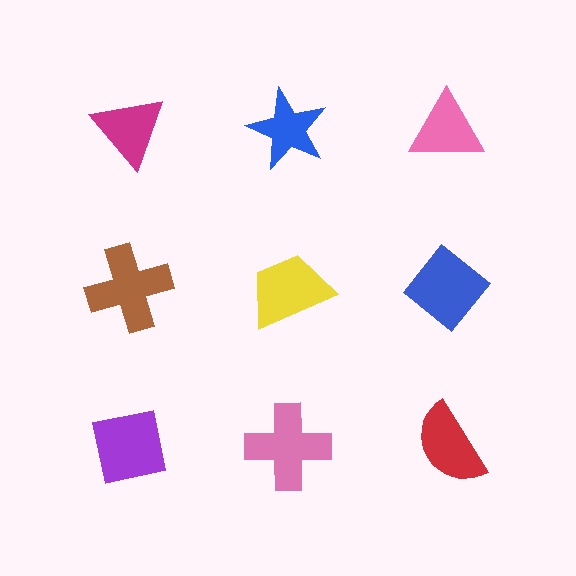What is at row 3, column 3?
A red semicircle.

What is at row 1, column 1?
A magenta triangle.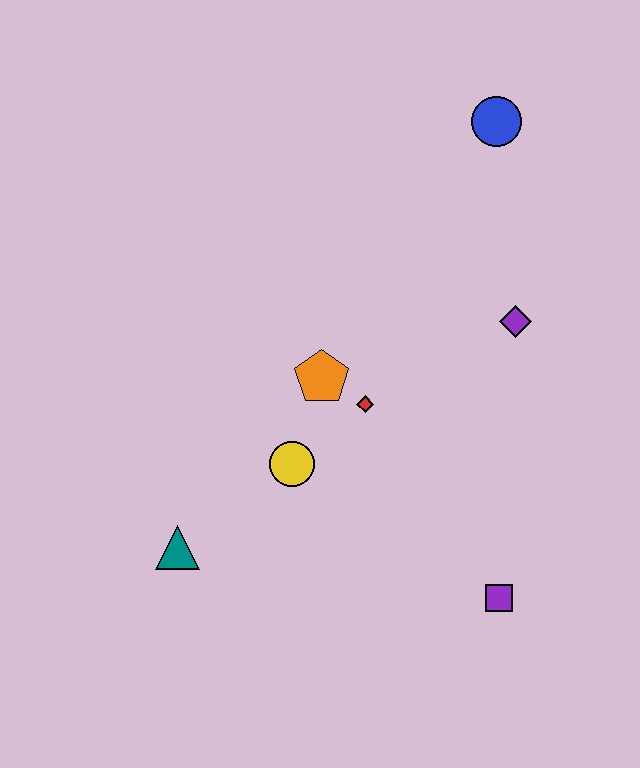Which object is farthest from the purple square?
The blue circle is farthest from the purple square.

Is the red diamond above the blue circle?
No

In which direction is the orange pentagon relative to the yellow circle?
The orange pentagon is above the yellow circle.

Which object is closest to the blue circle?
The purple diamond is closest to the blue circle.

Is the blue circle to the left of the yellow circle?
No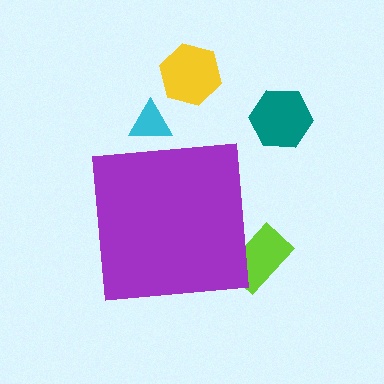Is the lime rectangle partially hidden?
Yes, the lime rectangle is partially hidden behind the purple square.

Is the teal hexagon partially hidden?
No, the teal hexagon is fully visible.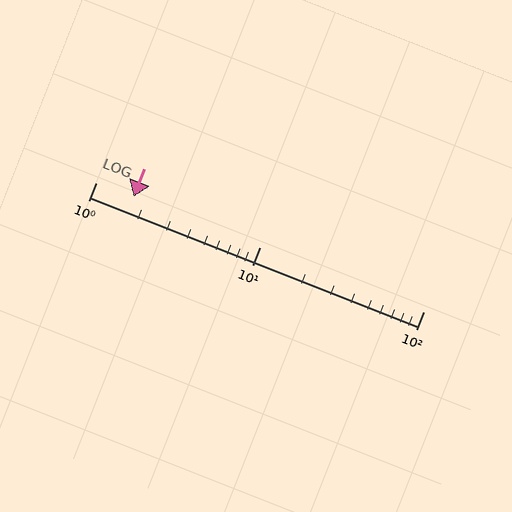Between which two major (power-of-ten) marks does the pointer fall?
The pointer is between 1 and 10.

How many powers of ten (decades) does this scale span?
The scale spans 2 decades, from 1 to 100.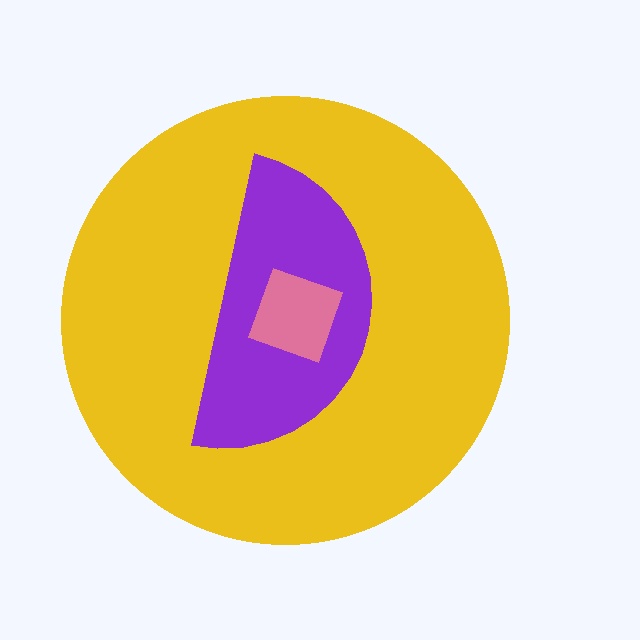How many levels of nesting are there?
3.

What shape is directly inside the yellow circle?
The purple semicircle.